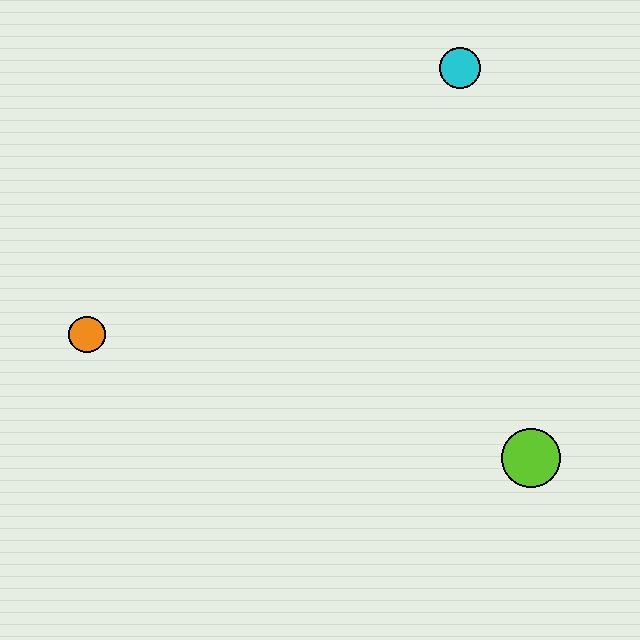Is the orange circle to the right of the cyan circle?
No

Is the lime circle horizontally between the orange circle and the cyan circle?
No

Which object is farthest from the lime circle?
The orange circle is farthest from the lime circle.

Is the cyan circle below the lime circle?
No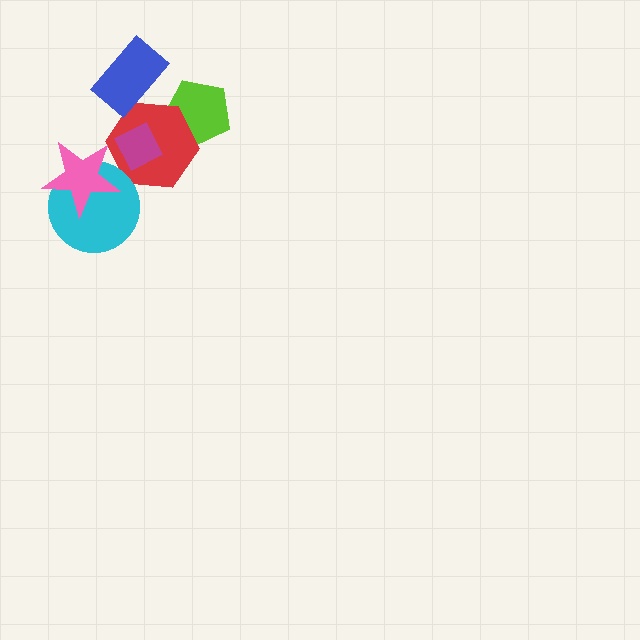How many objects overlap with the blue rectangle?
1 object overlaps with the blue rectangle.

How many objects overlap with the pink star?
2 objects overlap with the pink star.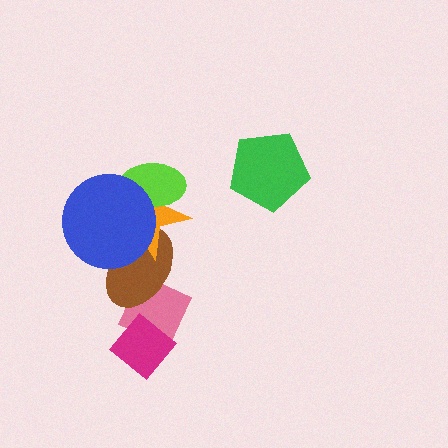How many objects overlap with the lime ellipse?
2 objects overlap with the lime ellipse.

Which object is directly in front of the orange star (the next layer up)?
The lime ellipse is directly in front of the orange star.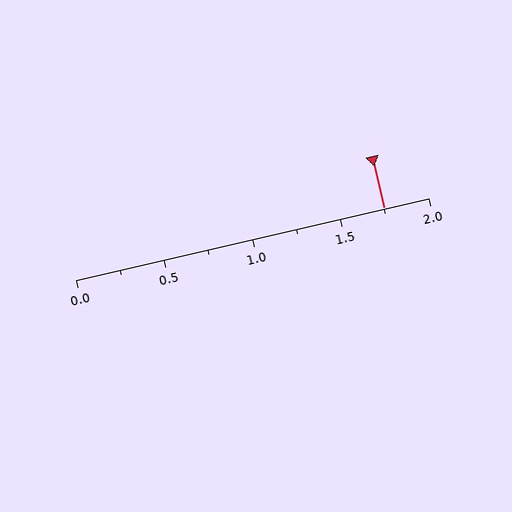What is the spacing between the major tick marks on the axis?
The major ticks are spaced 0.5 apart.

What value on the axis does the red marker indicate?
The marker indicates approximately 1.75.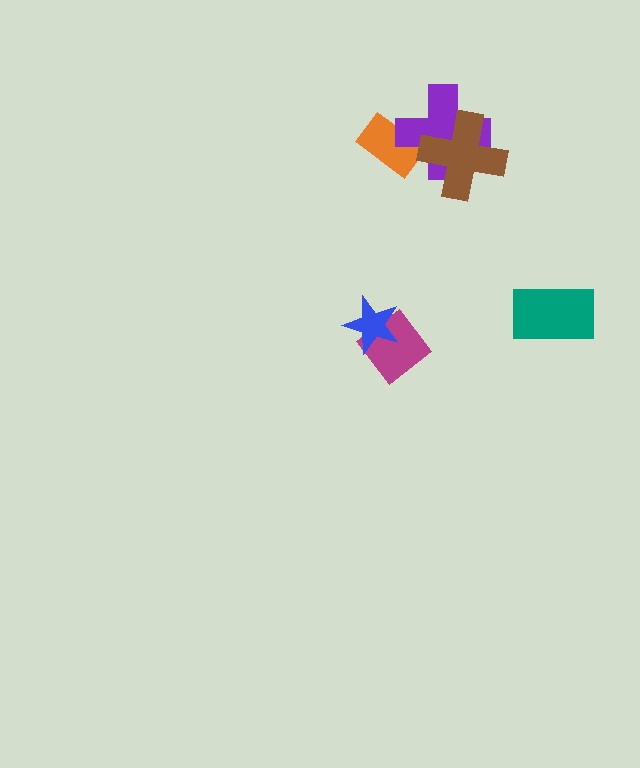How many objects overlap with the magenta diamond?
1 object overlaps with the magenta diamond.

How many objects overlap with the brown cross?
1 object overlaps with the brown cross.